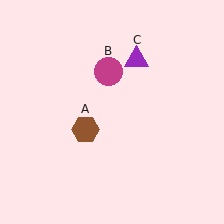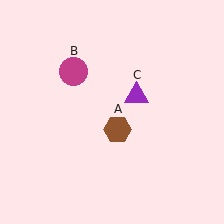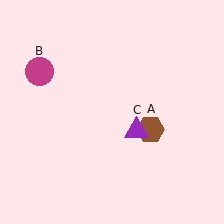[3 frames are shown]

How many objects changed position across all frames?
3 objects changed position: brown hexagon (object A), magenta circle (object B), purple triangle (object C).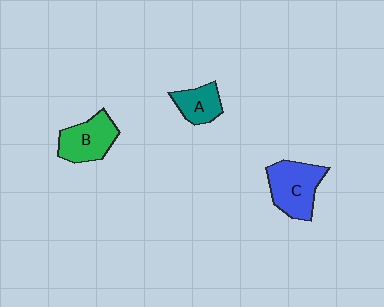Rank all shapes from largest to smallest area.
From largest to smallest: C (blue), B (green), A (teal).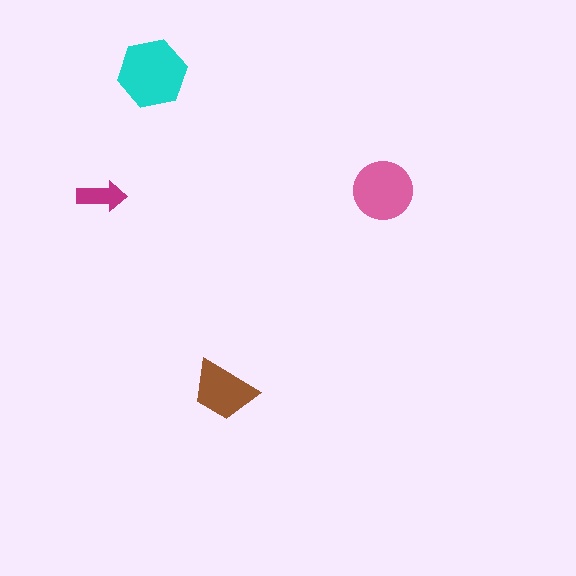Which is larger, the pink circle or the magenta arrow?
The pink circle.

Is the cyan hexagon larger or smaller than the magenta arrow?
Larger.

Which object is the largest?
The cyan hexagon.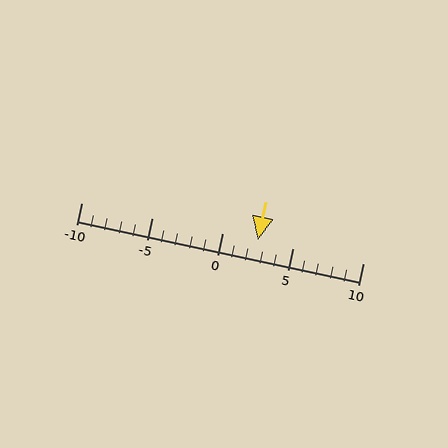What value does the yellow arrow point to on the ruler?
The yellow arrow points to approximately 2.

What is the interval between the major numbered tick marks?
The major tick marks are spaced 5 units apart.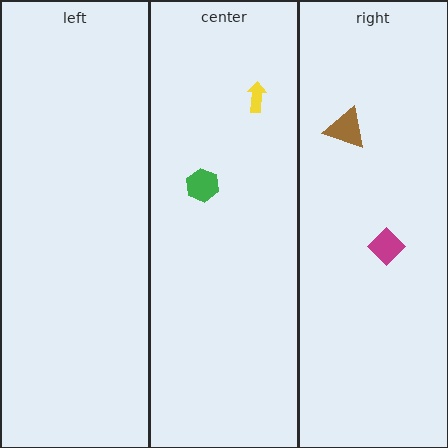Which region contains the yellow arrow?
The center region.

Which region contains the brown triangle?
The right region.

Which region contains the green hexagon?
The center region.